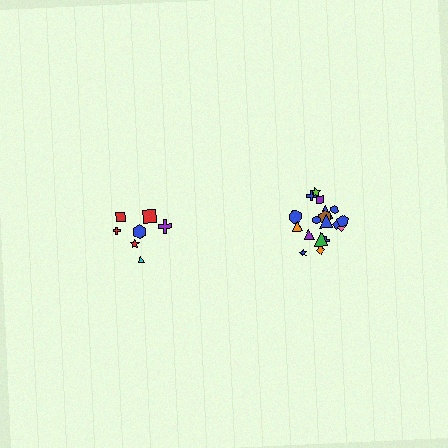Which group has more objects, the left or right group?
The right group.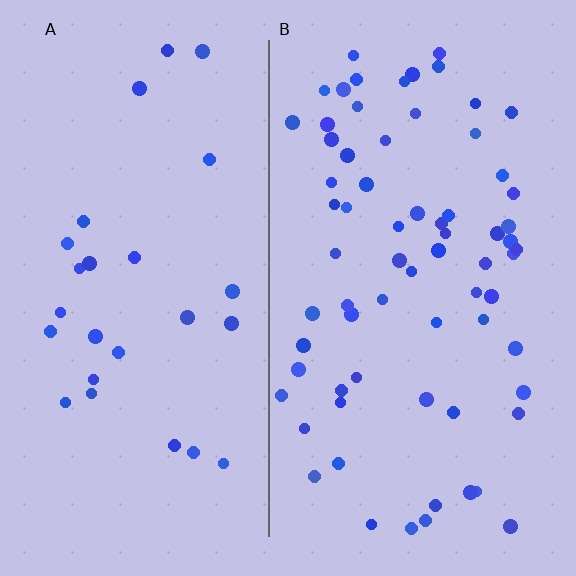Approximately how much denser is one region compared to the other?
Approximately 2.6× — region B over region A.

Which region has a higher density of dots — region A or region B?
B (the right).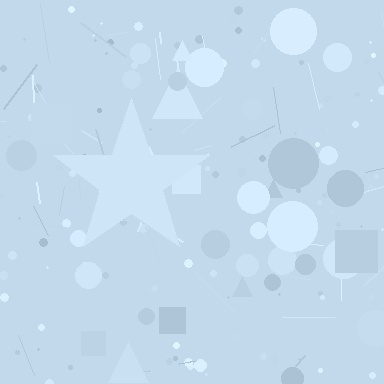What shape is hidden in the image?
A star is hidden in the image.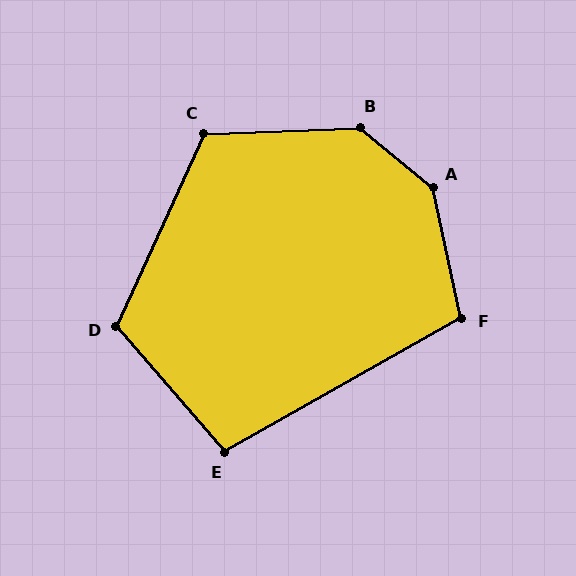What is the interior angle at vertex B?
Approximately 138 degrees (obtuse).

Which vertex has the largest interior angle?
A, at approximately 142 degrees.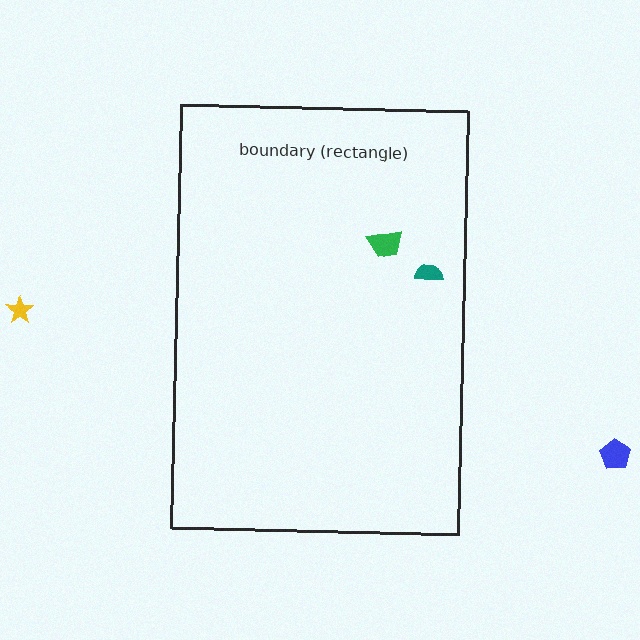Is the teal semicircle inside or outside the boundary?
Inside.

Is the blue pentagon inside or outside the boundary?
Outside.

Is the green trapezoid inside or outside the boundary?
Inside.